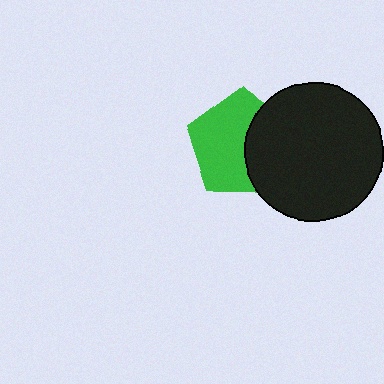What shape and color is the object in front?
The object in front is a black circle.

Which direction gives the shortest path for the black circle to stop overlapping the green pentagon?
Moving right gives the shortest separation.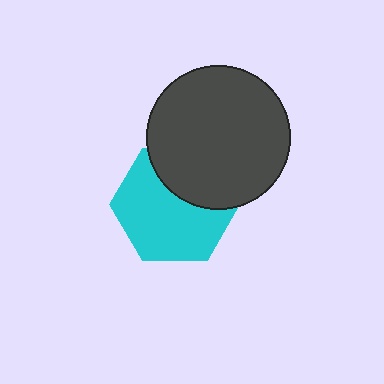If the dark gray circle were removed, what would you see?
You would see the complete cyan hexagon.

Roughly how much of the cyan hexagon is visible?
Most of it is visible (roughly 66%).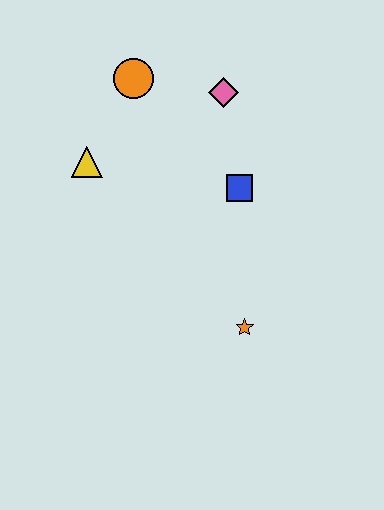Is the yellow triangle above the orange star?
Yes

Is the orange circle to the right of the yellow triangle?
Yes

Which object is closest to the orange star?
The blue square is closest to the orange star.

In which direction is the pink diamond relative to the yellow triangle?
The pink diamond is to the right of the yellow triangle.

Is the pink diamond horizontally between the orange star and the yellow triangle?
Yes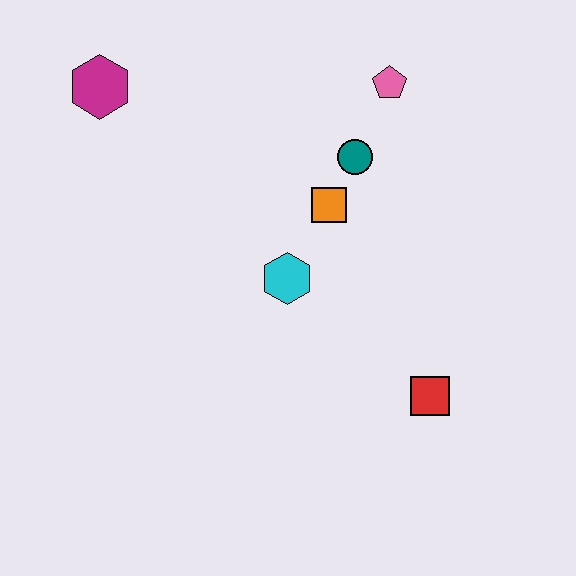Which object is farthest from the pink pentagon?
The red square is farthest from the pink pentagon.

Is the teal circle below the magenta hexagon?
Yes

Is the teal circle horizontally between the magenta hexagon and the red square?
Yes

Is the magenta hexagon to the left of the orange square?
Yes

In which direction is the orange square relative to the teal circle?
The orange square is below the teal circle.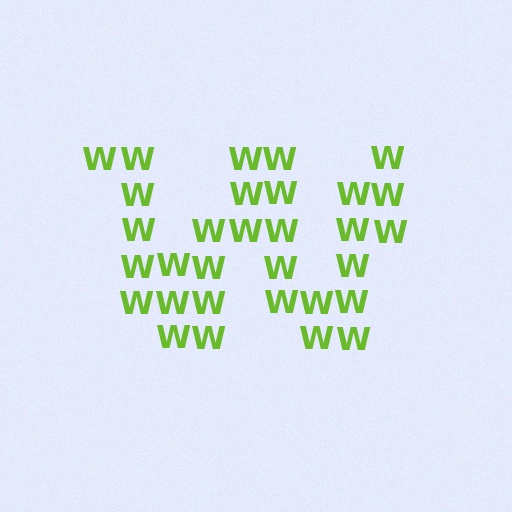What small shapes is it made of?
It is made of small letter W's.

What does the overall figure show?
The overall figure shows the letter W.